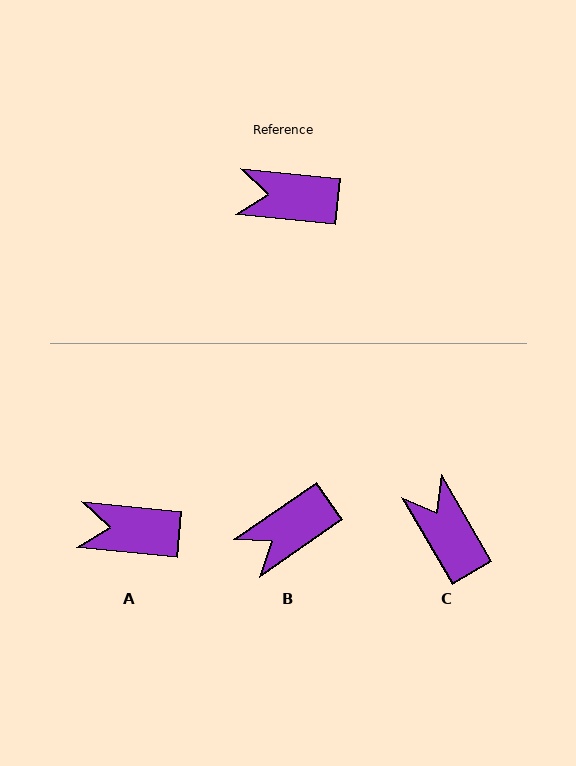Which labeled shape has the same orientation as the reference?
A.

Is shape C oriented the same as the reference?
No, it is off by about 54 degrees.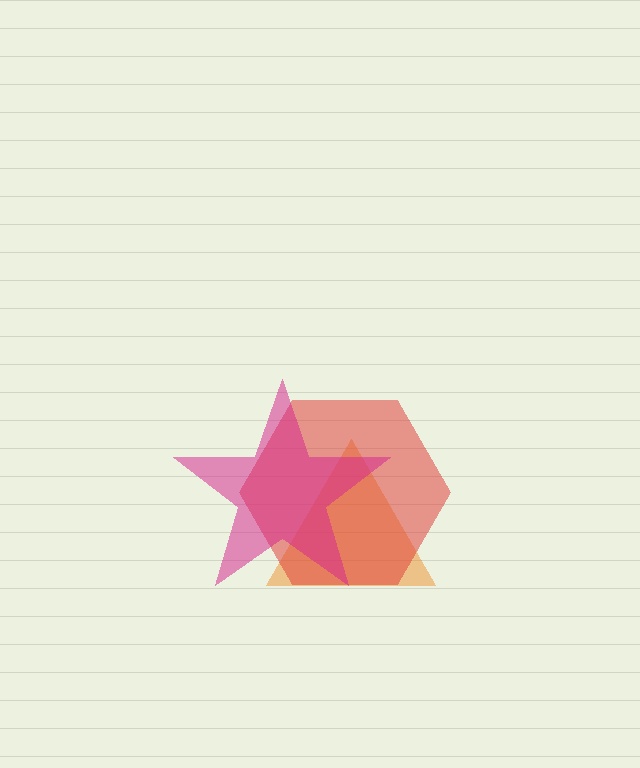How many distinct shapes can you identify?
There are 3 distinct shapes: an orange triangle, a red hexagon, a magenta star.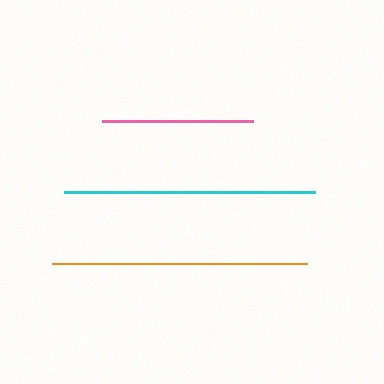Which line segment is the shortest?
The pink line is the shortest at approximately 150 pixels.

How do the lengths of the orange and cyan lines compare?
The orange and cyan lines are approximately the same length.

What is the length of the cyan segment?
The cyan segment is approximately 251 pixels long.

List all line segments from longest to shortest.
From longest to shortest: orange, cyan, pink.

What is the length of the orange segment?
The orange segment is approximately 255 pixels long.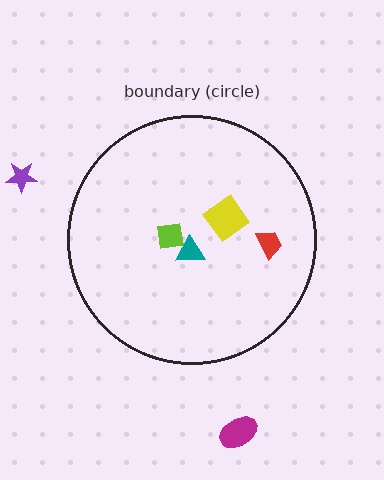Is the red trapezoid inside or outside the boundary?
Inside.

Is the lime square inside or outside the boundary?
Inside.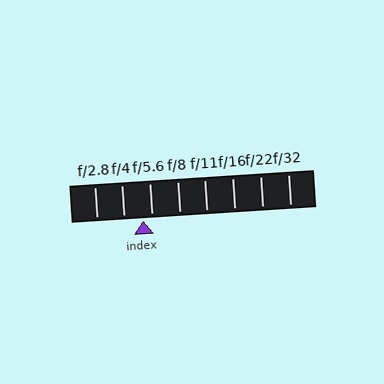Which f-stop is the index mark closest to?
The index mark is closest to f/5.6.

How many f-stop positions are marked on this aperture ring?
There are 8 f-stop positions marked.